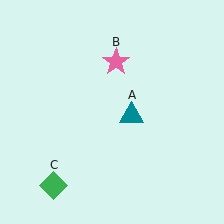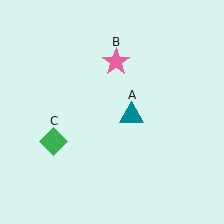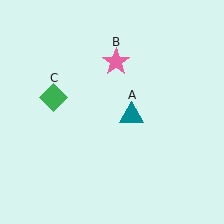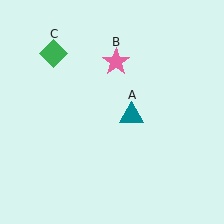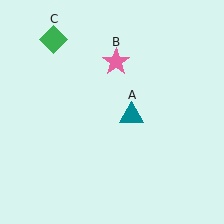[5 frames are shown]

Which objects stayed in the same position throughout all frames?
Teal triangle (object A) and pink star (object B) remained stationary.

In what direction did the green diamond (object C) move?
The green diamond (object C) moved up.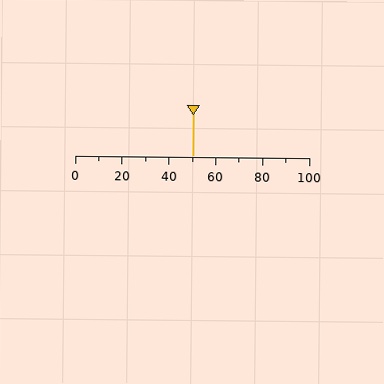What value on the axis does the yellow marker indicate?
The marker indicates approximately 50.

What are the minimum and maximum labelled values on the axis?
The axis runs from 0 to 100.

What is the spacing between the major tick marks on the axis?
The major ticks are spaced 20 apart.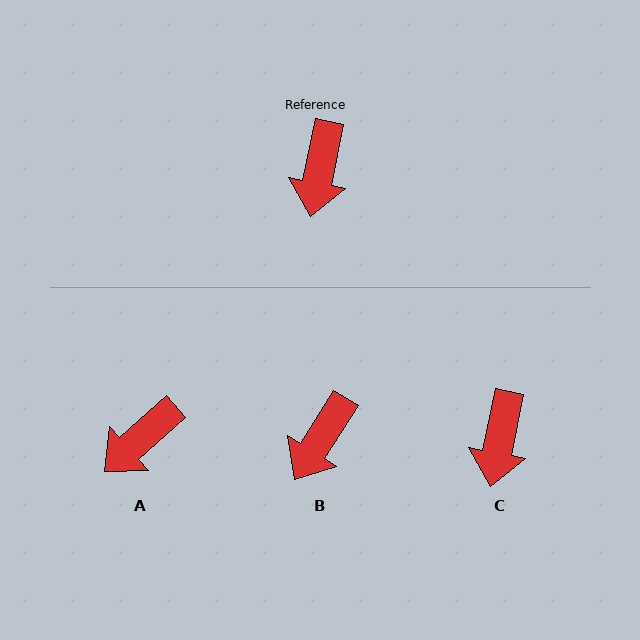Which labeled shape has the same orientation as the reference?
C.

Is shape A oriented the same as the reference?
No, it is off by about 37 degrees.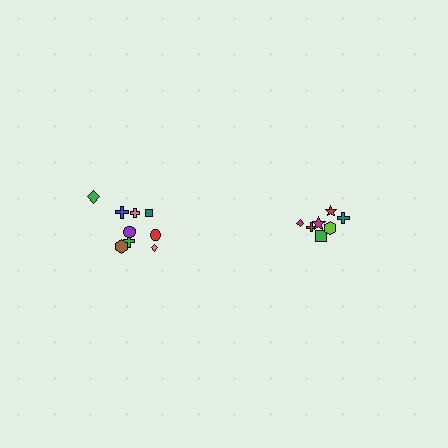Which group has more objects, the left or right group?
The left group.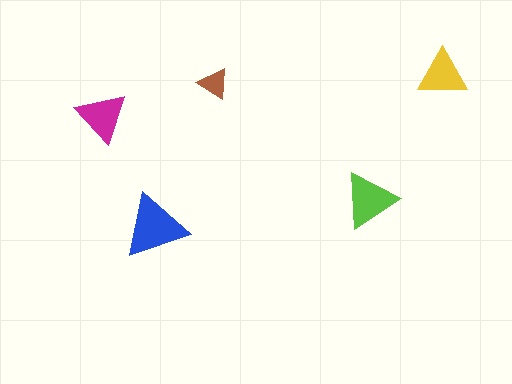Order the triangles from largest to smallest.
the blue one, the lime one, the magenta one, the yellow one, the brown one.